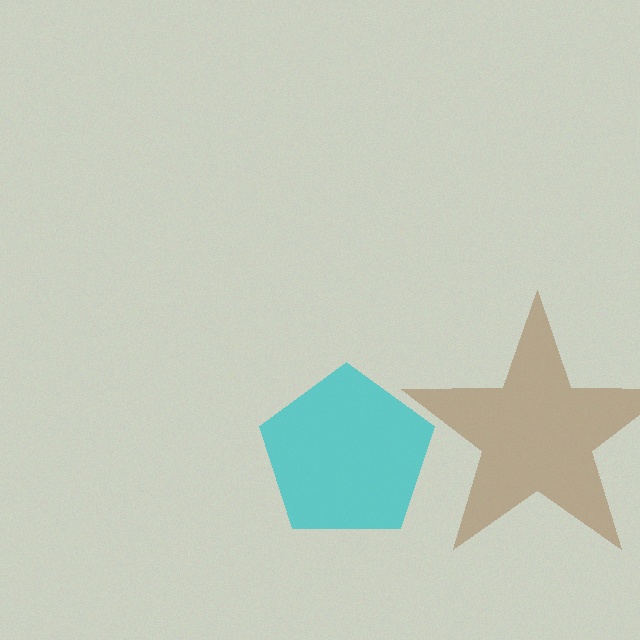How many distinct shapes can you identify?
There are 2 distinct shapes: a cyan pentagon, a brown star.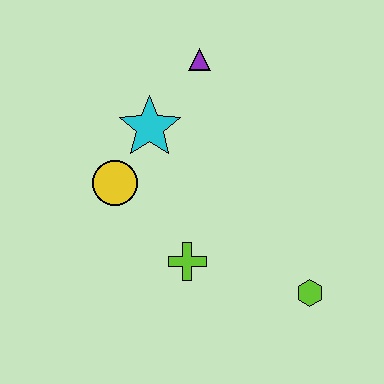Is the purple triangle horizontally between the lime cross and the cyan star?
No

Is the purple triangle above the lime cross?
Yes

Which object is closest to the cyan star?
The yellow circle is closest to the cyan star.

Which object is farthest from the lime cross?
The purple triangle is farthest from the lime cross.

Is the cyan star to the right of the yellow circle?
Yes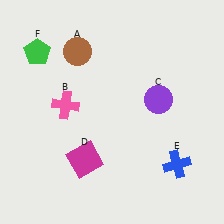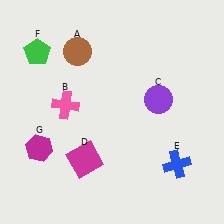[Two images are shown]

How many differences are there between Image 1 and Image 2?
There is 1 difference between the two images.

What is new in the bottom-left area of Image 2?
A magenta hexagon (G) was added in the bottom-left area of Image 2.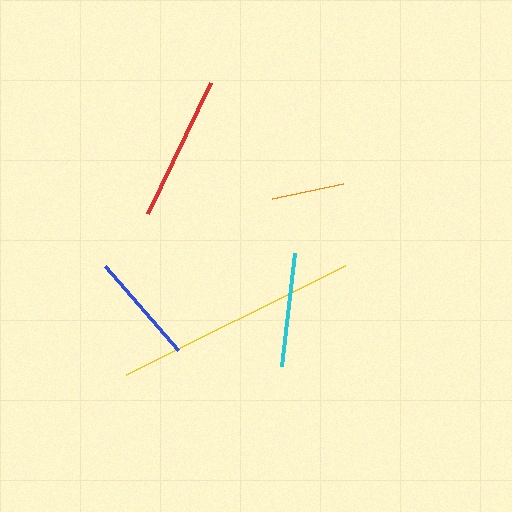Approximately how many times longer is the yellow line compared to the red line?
The yellow line is approximately 1.7 times the length of the red line.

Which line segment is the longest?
The yellow line is the longest at approximately 245 pixels.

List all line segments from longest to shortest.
From longest to shortest: yellow, red, cyan, blue, orange.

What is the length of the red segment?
The red segment is approximately 145 pixels long.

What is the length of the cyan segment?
The cyan segment is approximately 114 pixels long.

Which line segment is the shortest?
The orange line is the shortest at approximately 72 pixels.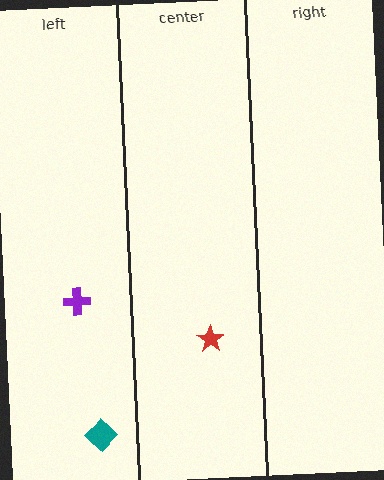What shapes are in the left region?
The purple cross, the teal diamond.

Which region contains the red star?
The center region.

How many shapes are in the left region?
2.